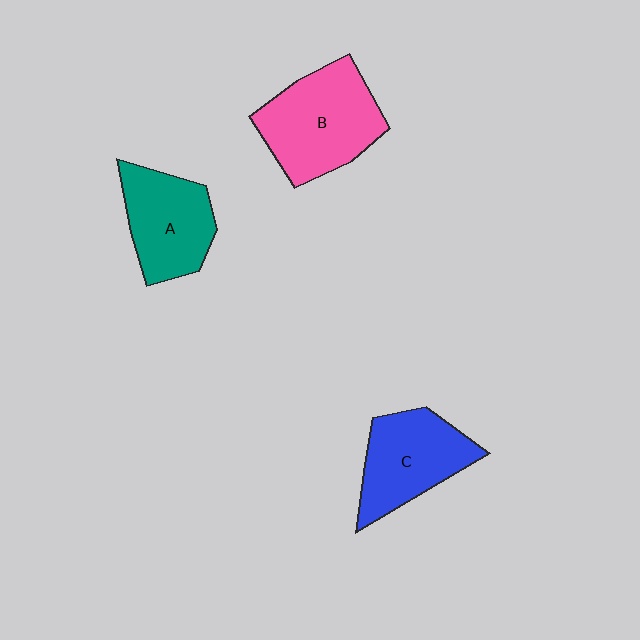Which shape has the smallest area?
Shape A (teal).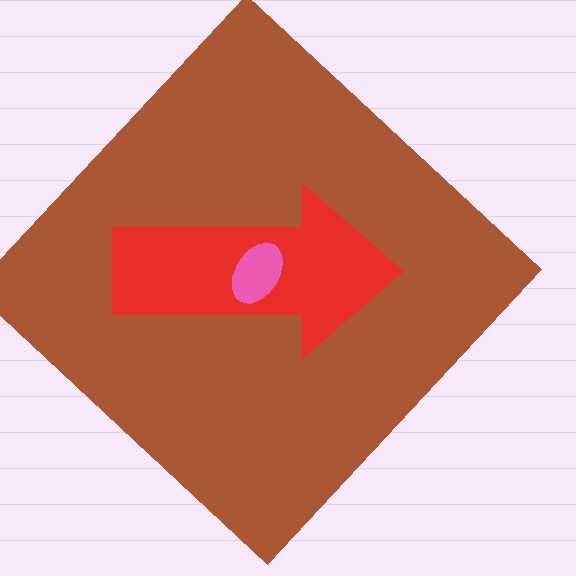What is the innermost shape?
The pink ellipse.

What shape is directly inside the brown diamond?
The red arrow.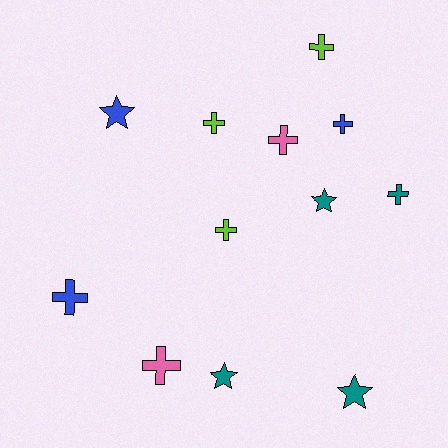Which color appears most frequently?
Teal, with 4 objects.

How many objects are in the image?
There are 12 objects.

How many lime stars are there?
There are no lime stars.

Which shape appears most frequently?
Cross, with 8 objects.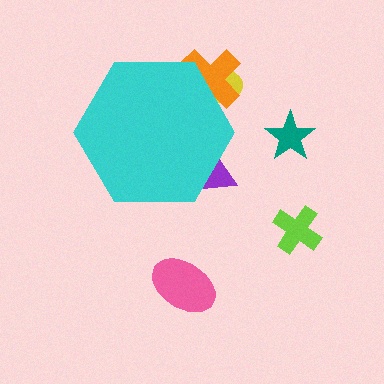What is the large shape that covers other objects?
A cyan hexagon.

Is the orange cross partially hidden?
Yes, the orange cross is partially hidden behind the cyan hexagon.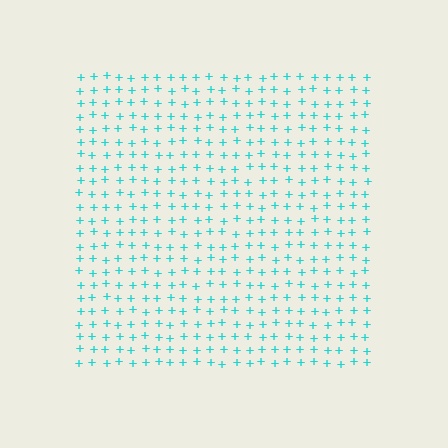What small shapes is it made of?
It is made of small plus signs.